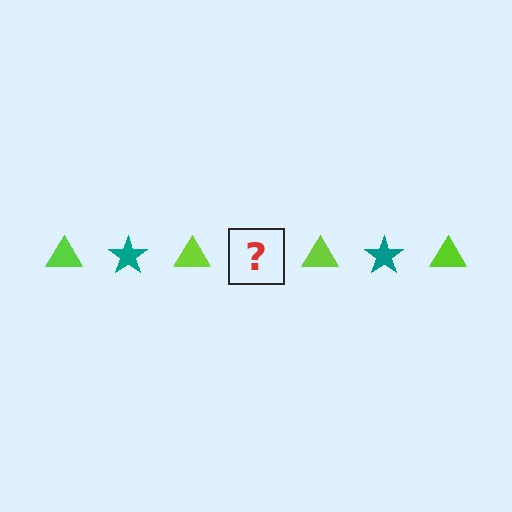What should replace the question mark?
The question mark should be replaced with a teal star.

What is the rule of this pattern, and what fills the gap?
The rule is that the pattern alternates between lime triangle and teal star. The gap should be filled with a teal star.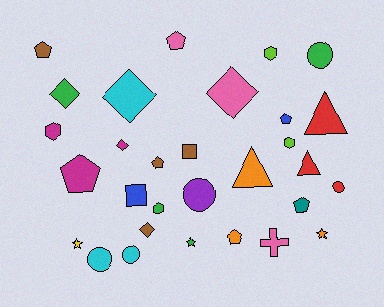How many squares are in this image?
There are 2 squares.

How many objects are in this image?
There are 30 objects.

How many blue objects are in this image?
There are 2 blue objects.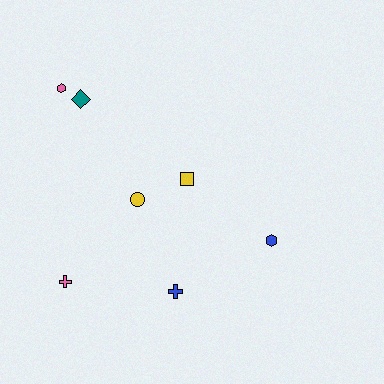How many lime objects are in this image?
There are no lime objects.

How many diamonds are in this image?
There is 1 diamond.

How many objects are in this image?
There are 7 objects.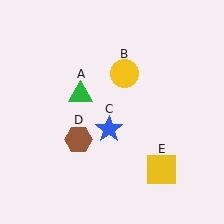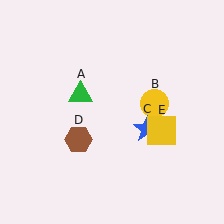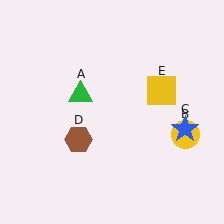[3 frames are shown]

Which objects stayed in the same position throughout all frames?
Green triangle (object A) and brown hexagon (object D) remained stationary.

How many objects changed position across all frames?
3 objects changed position: yellow circle (object B), blue star (object C), yellow square (object E).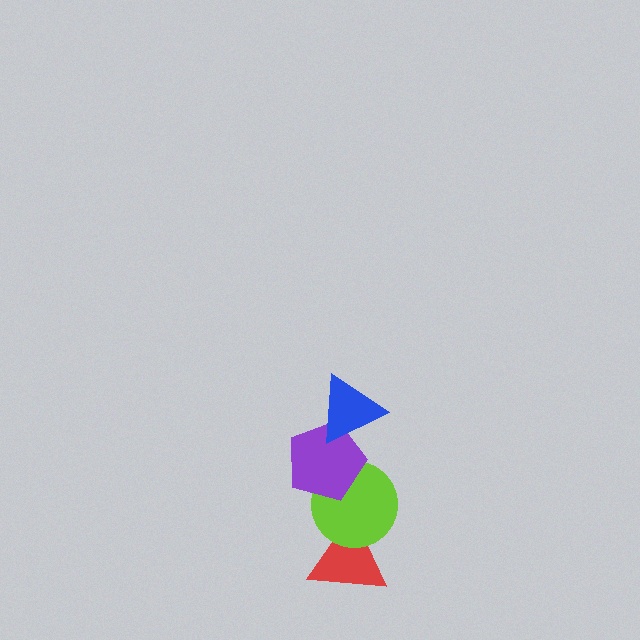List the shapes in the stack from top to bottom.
From top to bottom: the blue triangle, the purple pentagon, the lime circle, the red triangle.